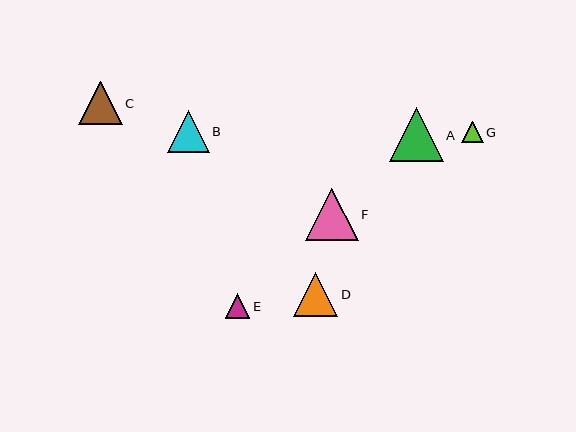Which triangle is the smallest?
Triangle G is the smallest with a size of approximately 21 pixels.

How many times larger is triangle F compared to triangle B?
Triangle F is approximately 1.3 times the size of triangle B.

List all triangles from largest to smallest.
From largest to smallest: A, F, D, C, B, E, G.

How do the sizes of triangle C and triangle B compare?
Triangle C and triangle B are approximately the same size.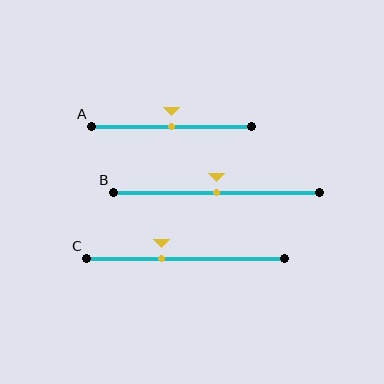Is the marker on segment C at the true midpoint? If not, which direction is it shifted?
No, the marker on segment C is shifted to the left by about 12% of the segment length.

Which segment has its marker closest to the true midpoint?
Segment A has its marker closest to the true midpoint.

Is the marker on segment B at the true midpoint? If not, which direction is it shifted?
Yes, the marker on segment B is at the true midpoint.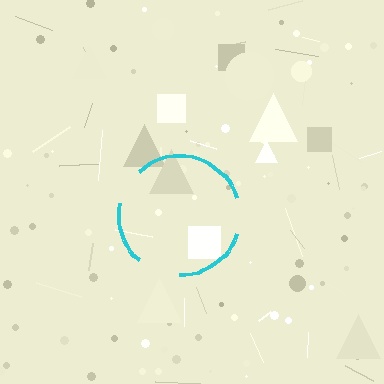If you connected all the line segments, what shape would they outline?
They would outline a circle.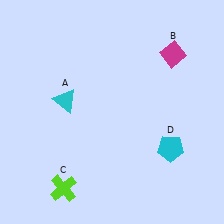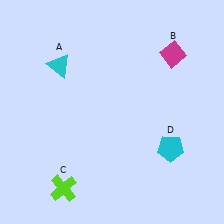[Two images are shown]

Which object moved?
The cyan triangle (A) moved up.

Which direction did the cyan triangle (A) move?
The cyan triangle (A) moved up.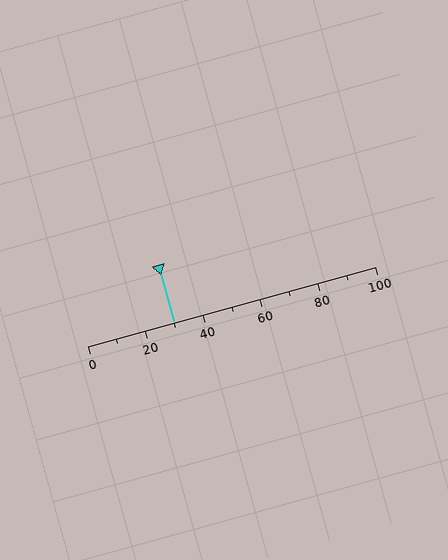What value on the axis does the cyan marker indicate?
The marker indicates approximately 30.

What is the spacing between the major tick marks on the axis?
The major ticks are spaced 20 apart.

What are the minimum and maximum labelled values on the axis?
The axis runs from 0 to 100.